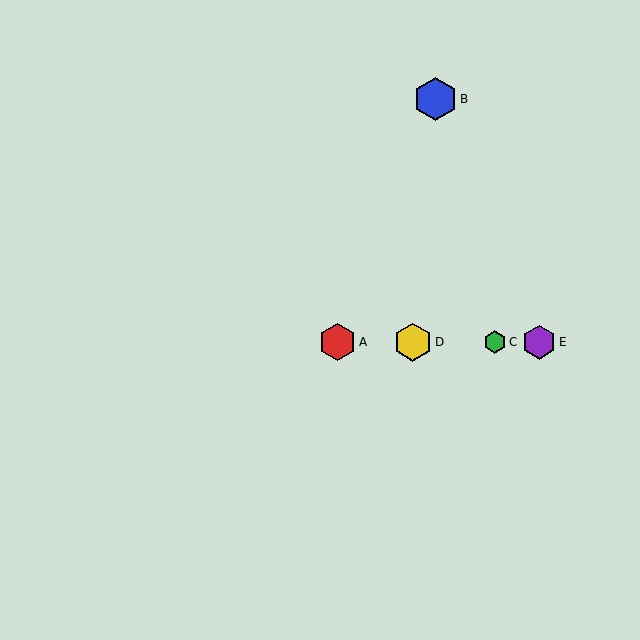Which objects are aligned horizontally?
Objects A, C, D, E are aligned horizontally.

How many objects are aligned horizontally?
4 objects (A, C, D, E) are aligned horizontally.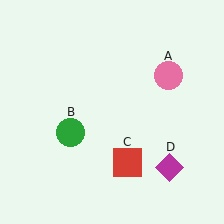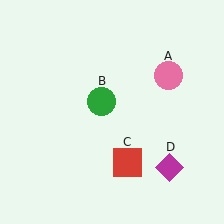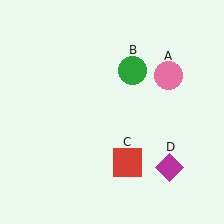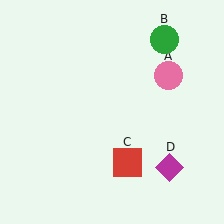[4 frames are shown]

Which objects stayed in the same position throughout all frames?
Pink circle (object A) and red square (object C) and magenta diamond (object D) remained stationary.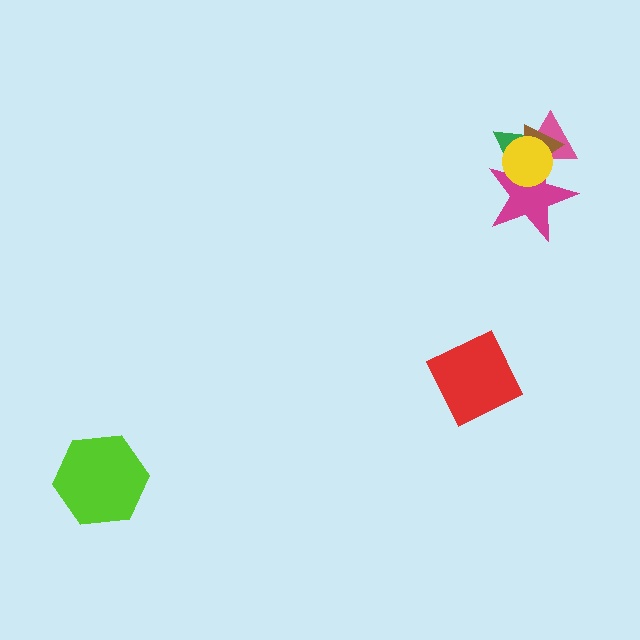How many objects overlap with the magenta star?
4 objects overlap with the magenta star.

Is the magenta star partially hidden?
Yes, it is partially covered by another shape.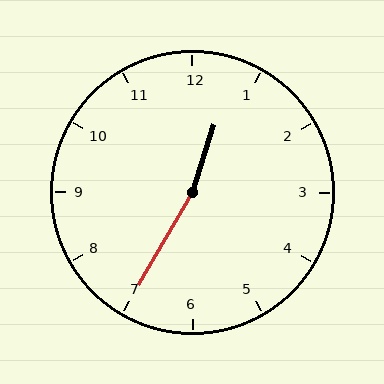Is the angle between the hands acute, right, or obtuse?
It is obtuse.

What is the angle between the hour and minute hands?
Approximately 168 degrees.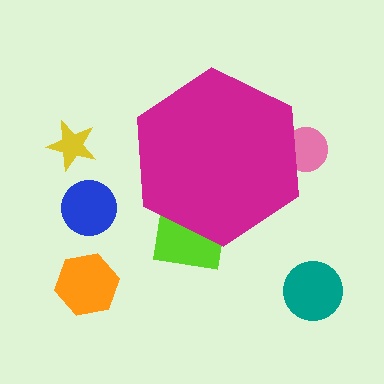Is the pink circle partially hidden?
Yes, the pink circle is partially hidden behind the magenta hexagon.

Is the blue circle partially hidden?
No, the blue circle is fully visible.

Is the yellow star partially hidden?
No, the yellow star is fully visible.